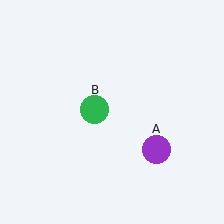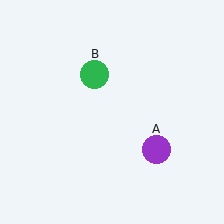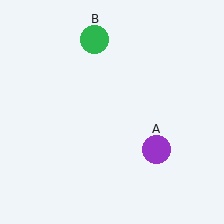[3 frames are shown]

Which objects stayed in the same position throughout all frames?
Purple circle (object A) remained stationary.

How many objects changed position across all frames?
1 object changed position: green circle (object B).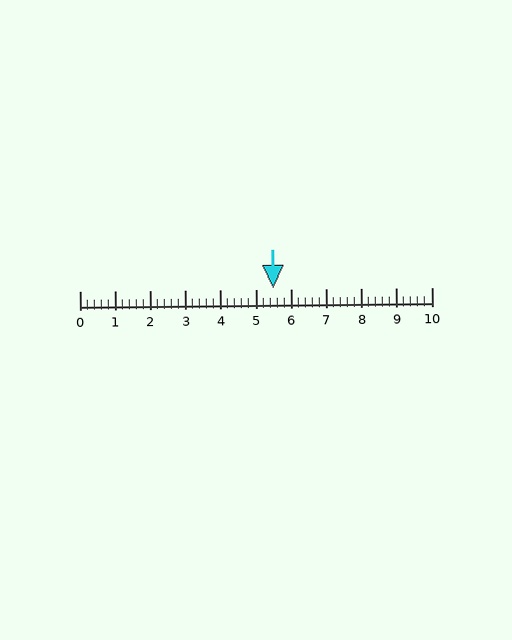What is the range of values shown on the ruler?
The ruler shows values from 0 to 10.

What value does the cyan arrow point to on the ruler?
The cyan arrow points to approximately 5.5.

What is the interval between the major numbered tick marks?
The major tick marks are spaced 1 units apart.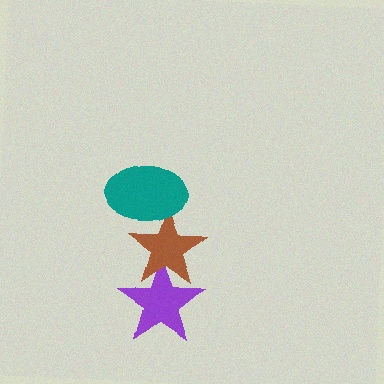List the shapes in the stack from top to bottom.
From top to bottom: the teal ellipse, the brown star, the purple star.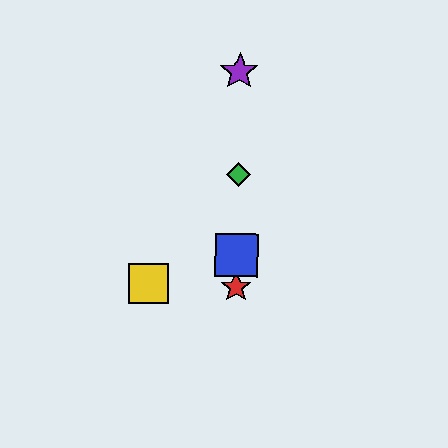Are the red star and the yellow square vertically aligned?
No, the red star is at x≈236 and the yellow square is at x≈149.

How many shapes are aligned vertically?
4 shapes (the red star, the blue square, the green diamond, the purple star) are aligned vertically.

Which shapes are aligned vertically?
The red star, the blue square, the green diamond, the purple star are aligned vertically.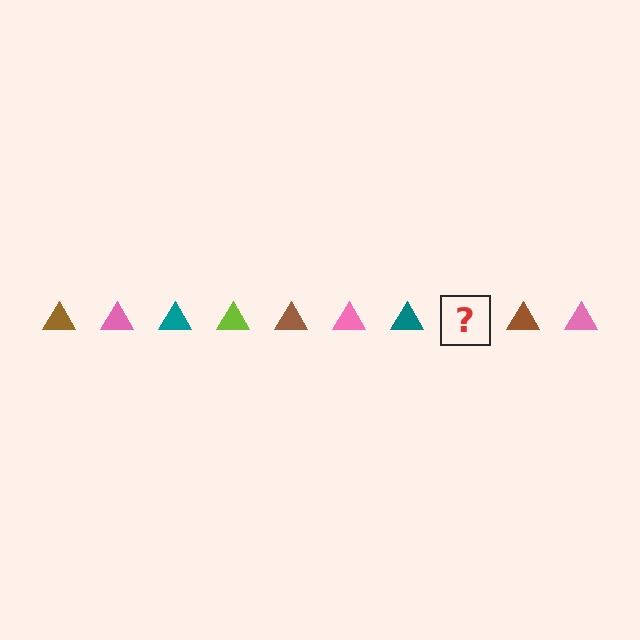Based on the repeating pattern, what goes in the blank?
The blank should be a lime triangle.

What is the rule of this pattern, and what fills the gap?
The rule is that the pattern cycles through brown, pink, teal, lime triangles. The gap should be filled with a lime triangle.